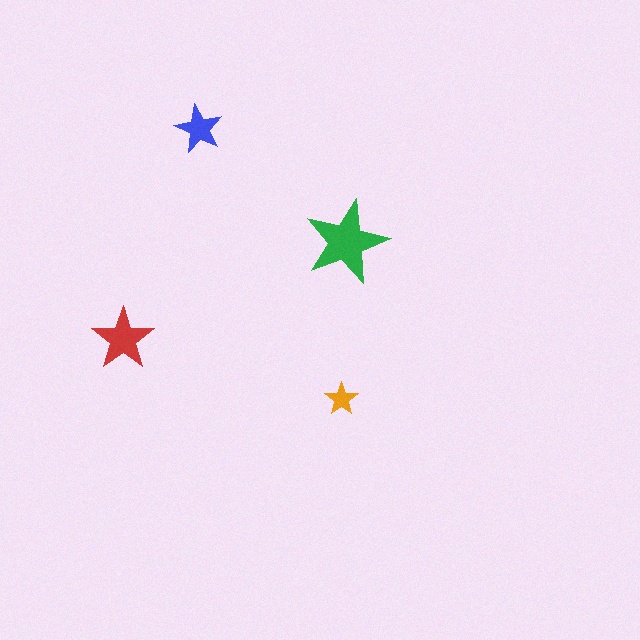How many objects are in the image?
There are 4 objects in the image.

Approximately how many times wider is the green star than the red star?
About 1.5 times wider.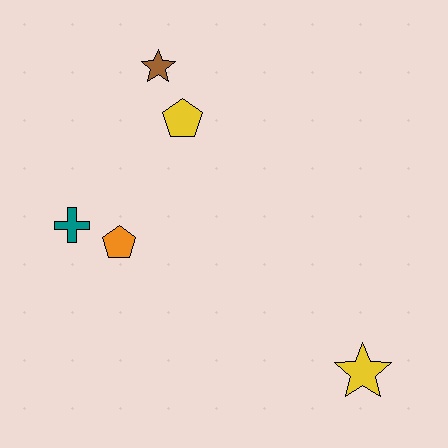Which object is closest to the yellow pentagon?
The brown star is closest to the yellow pentagon.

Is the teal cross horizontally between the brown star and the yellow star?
No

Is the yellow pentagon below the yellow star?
No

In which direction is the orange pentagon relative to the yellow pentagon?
The orange pentagon is below the yellow pentagon.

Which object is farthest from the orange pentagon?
The yellow star is farthest from the orange pentagon.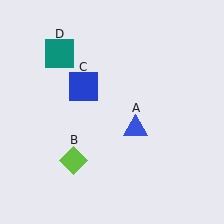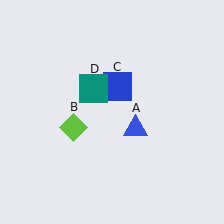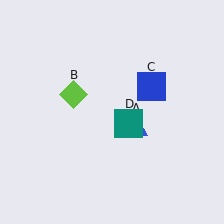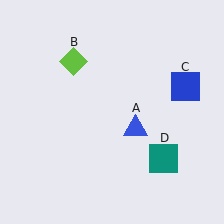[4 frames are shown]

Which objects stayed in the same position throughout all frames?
Blue triangle (object A) remained stationary.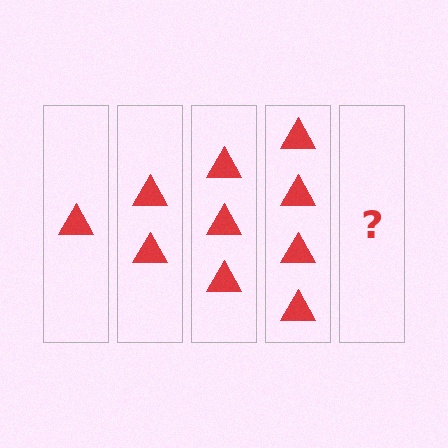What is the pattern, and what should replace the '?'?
The pattern is that each step adds one more triangle. The '?' should be 5 triangles.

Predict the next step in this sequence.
The next step is 5 triangles.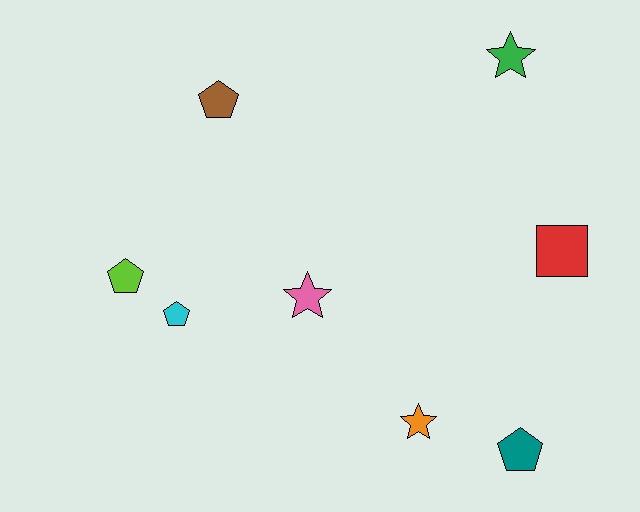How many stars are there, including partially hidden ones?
There are 3 stars.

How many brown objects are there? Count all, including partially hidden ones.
There is 1 brown object.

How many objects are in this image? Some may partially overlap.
There are 8 objects.